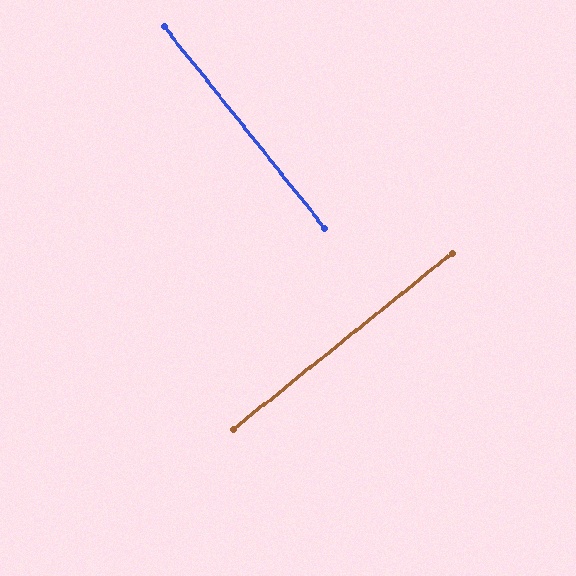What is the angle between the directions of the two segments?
Approximately 90 degrees.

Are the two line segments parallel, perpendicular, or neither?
Perpendicular — they meet at approximately 90°.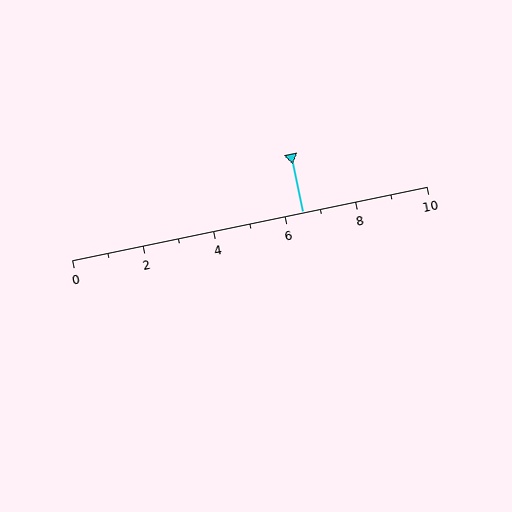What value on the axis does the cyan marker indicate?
The marker indicates approximately 6.5.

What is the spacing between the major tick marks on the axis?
The major ticks are spaced 2 apart.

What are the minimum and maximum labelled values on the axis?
The axis runs from 0 to 10.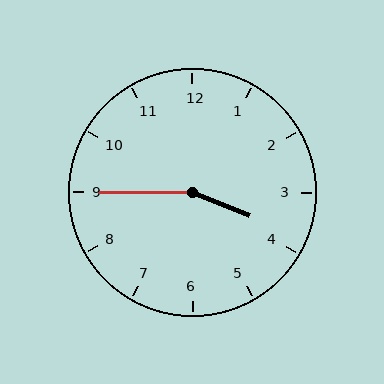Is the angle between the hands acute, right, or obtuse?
It is obtuse.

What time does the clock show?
3:45.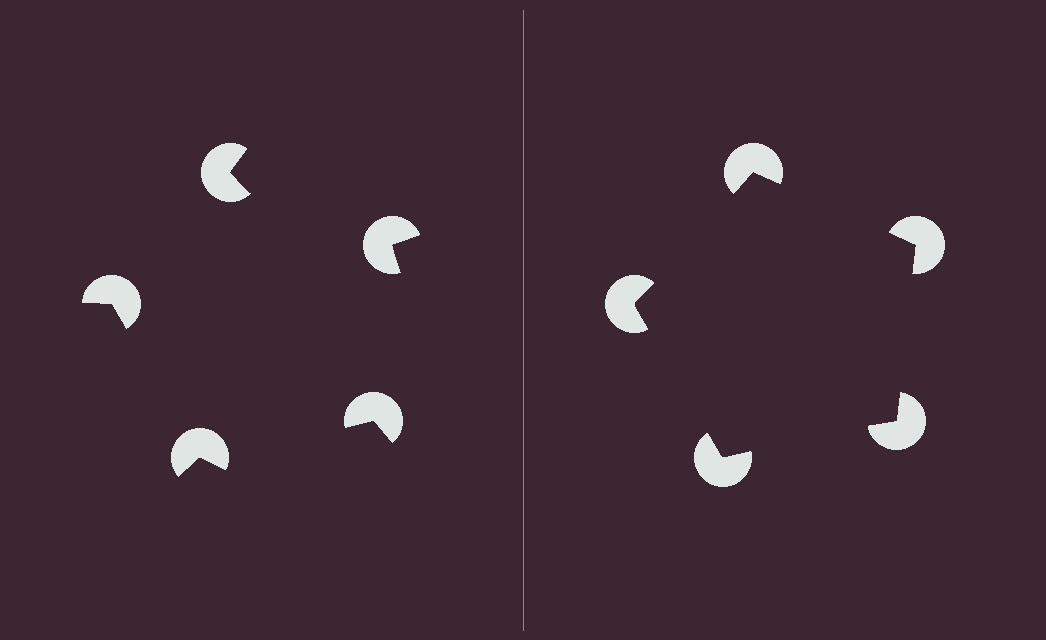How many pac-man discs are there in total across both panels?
10 — 5 on each side.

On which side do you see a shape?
An illusory pentagon appears on the right side. On the left side the wedge cuts are rotated, so no coherent shape forms.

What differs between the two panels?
The pac-man discs are positioned identically on both sides; only the wedge orientations differ. On the right they align to a pentagon; on the left they are misaligned.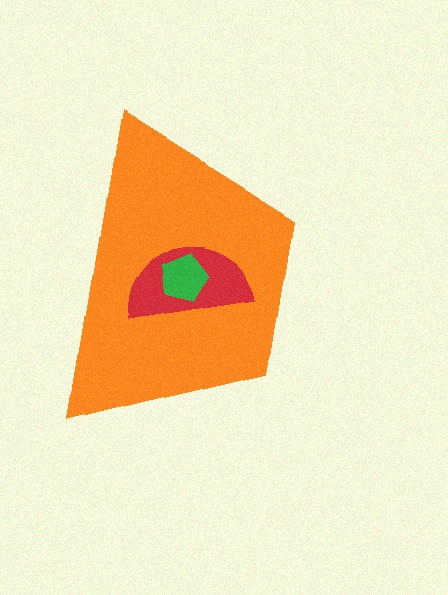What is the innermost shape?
The green pentagon.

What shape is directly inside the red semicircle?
The green pentagon.